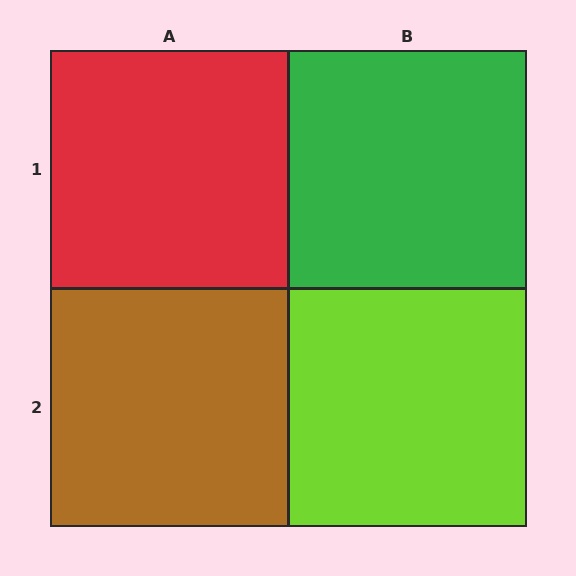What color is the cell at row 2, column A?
Brown.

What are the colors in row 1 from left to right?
Red, green.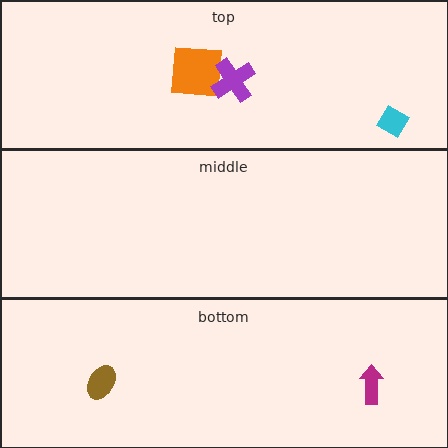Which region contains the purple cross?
The top region.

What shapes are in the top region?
The orange square, the purple cross, the cyan diamond.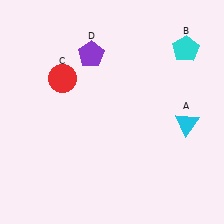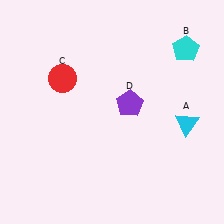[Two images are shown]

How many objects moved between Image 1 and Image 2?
1 object moved between the two images.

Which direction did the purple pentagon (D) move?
The purple pentagon (D) moved down.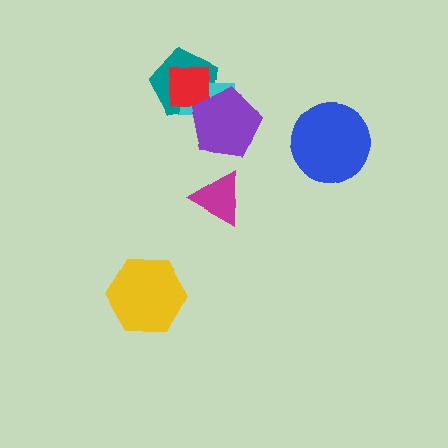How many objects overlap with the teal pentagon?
3 objects overlap with the teal pentagon.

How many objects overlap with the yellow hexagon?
0 objects overlap with the yellow hexagon.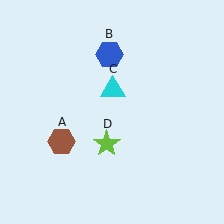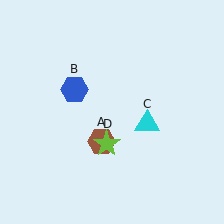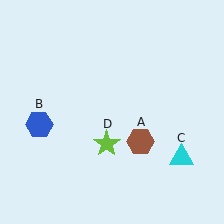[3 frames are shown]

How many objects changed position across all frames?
3 objects changed position: brown hexagon (object A), blue hexagon (object B), cyan triangle (object C).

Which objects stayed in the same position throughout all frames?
Lime star (object D) remained stationary.